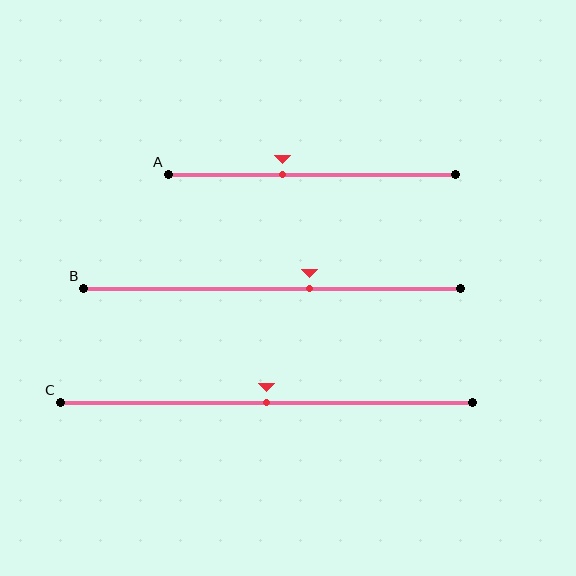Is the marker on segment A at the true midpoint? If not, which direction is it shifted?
No, the marker on segment A is shifted to the left by about 10% of the segment length.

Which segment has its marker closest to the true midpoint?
Segment C has its marker closest to the true midpoint.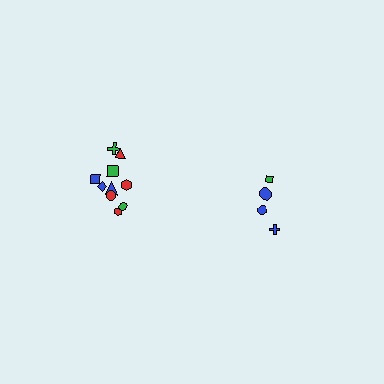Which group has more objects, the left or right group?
The left group.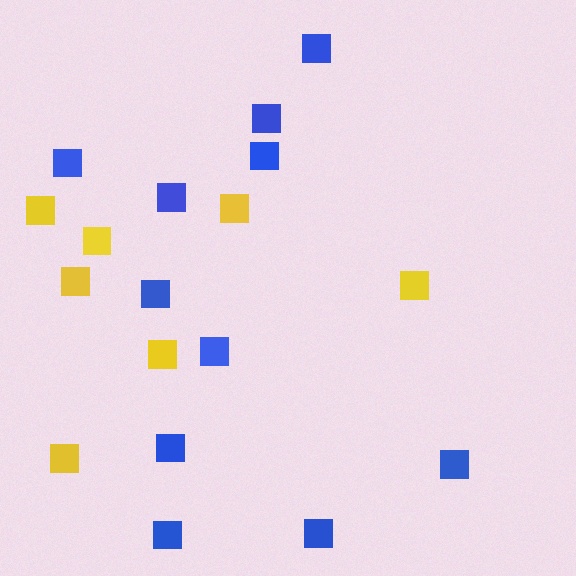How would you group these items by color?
There are 2 groups: one group of yellow squares (7) and one group of blue squares (11).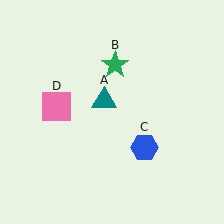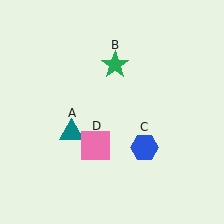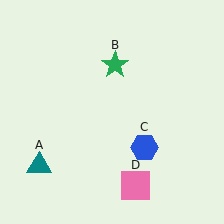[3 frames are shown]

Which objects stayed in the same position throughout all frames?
Green star (object B) and blue hexagon (object C) remained stationary.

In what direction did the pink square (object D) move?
The pink square (object D) moved down and to the right.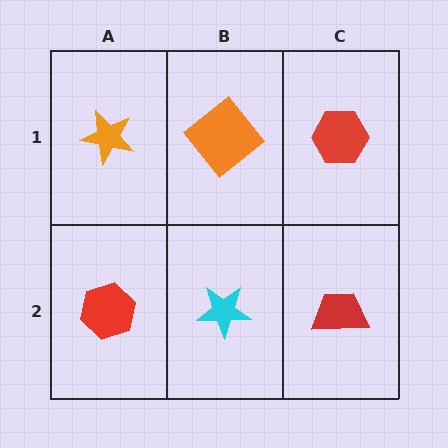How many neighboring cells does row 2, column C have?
2.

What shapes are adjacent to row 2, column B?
An orange diamond (row 1, column B), a red hexagon (row 2, column A), a red trapezoid (row 2, column C).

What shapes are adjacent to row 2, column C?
A red hexagon (row 1, column C), a cyan star (row 2, column B).